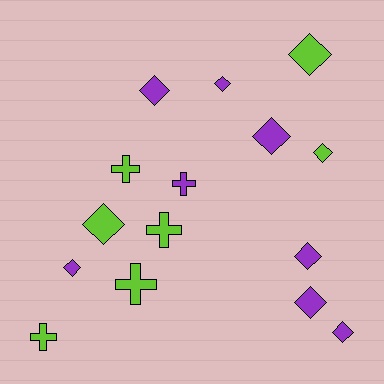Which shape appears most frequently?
Diamond, with 10 objects.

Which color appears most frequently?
Purple, with 8 objects.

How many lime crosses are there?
There are 4 lime crosses.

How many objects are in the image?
There are 15 objects.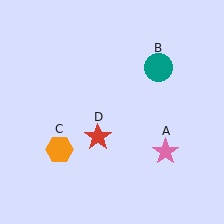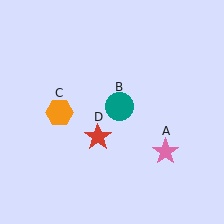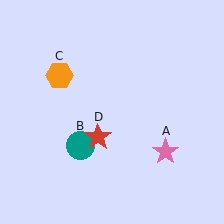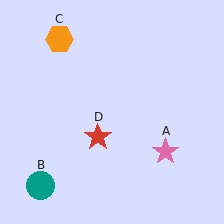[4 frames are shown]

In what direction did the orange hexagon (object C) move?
The orange hexagon (object C) moved up.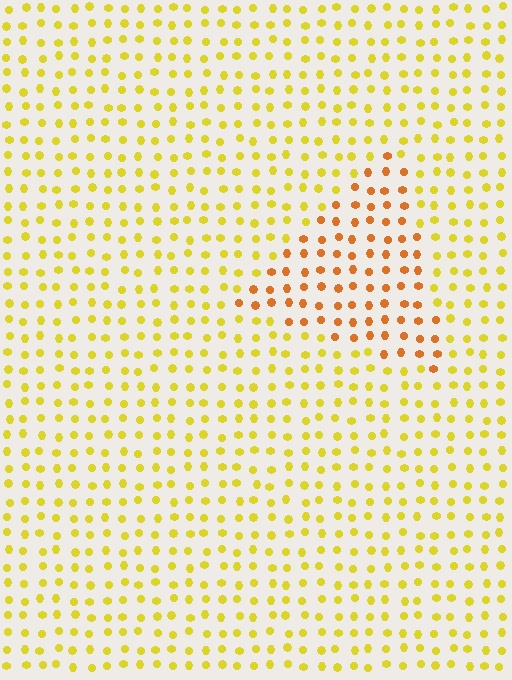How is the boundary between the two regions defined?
The boundary is defined purely by a slight shift in hue (about 33 degrees). Spacing, size, and orientation are identical on both sides.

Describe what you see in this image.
The image is filled with small yellow elements in a uniform arrangement. A triangle-shaped region is visible where the elements are tinted to a slightly different hue, forming a subtle color boundary.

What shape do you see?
I see a triangle.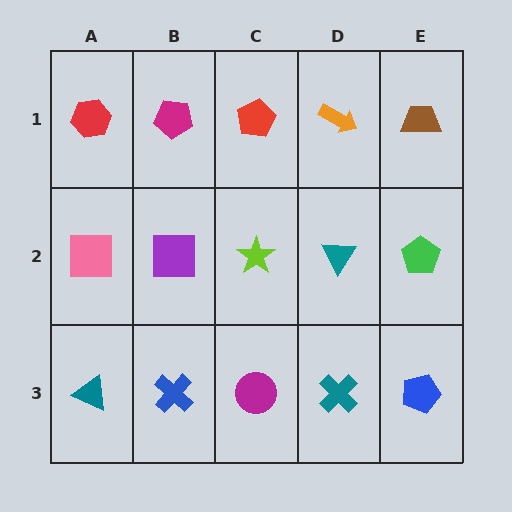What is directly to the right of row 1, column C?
An orange arrow.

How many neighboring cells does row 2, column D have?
4.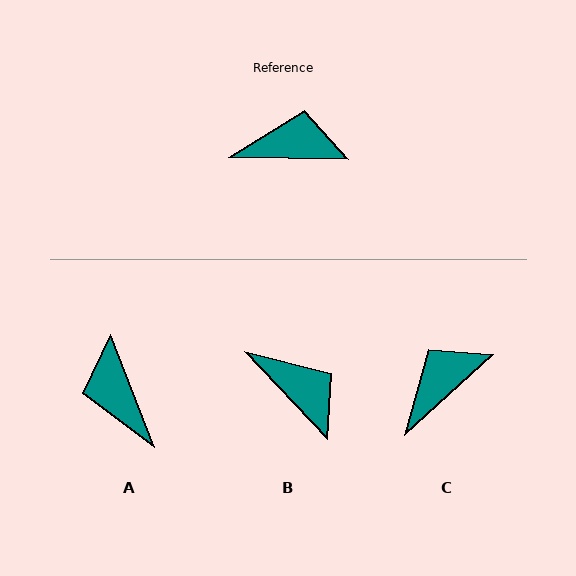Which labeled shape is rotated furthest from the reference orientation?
A, about 112 degrees away.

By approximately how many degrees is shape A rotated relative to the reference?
Approximately 112 degrees counter-clockwise.